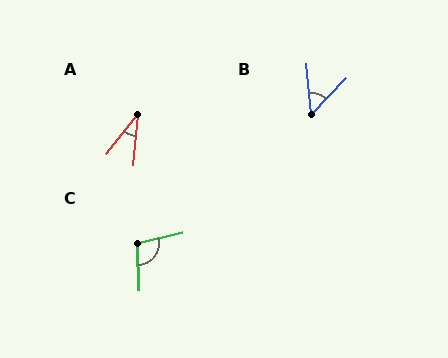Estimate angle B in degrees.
Approximately 48 degrees.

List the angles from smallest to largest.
A (34°), B (48°), C (102°).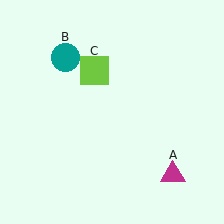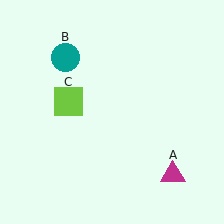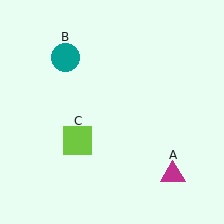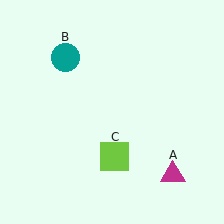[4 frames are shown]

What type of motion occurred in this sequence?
The lime square (object C) rotated counterclockwise around the center of the scene.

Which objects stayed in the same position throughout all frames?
Magenta triangle (object A) and teal circle (object B) remained stationary.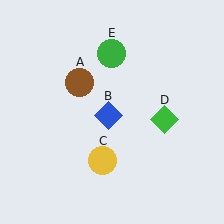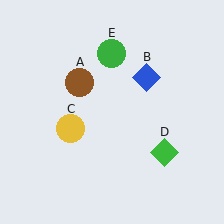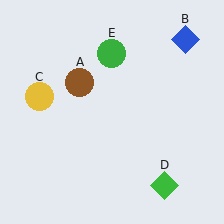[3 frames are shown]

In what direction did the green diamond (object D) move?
The green diamond (object D) moved down.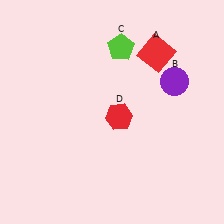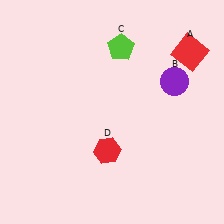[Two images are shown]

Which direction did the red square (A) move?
The red square (A) moved right.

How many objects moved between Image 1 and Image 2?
2 objects moved between the two images.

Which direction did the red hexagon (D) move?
The red hexagon (D) moved down.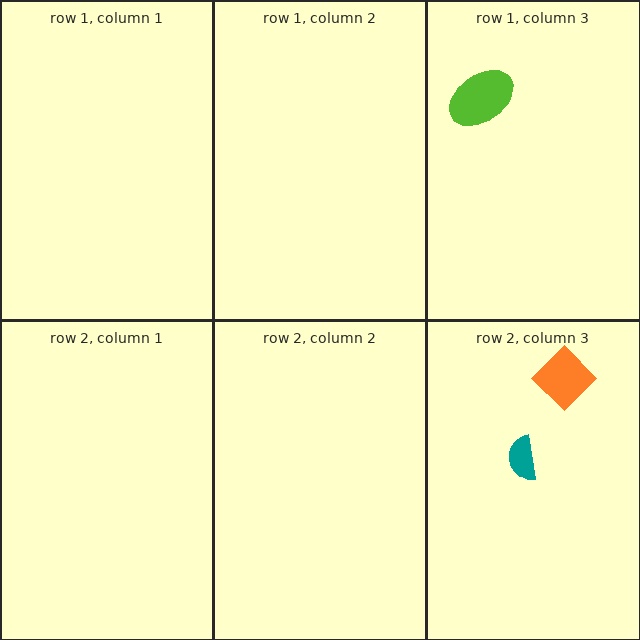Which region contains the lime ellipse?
The row 1, column 3 region.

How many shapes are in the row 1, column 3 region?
1.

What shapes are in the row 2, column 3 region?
The orange diamond, the teal semicircle.